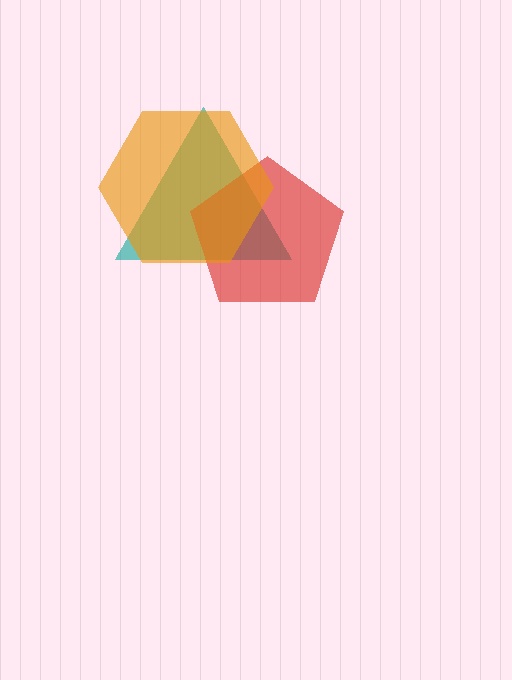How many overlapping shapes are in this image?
There are 3 overlapping shapes in the image.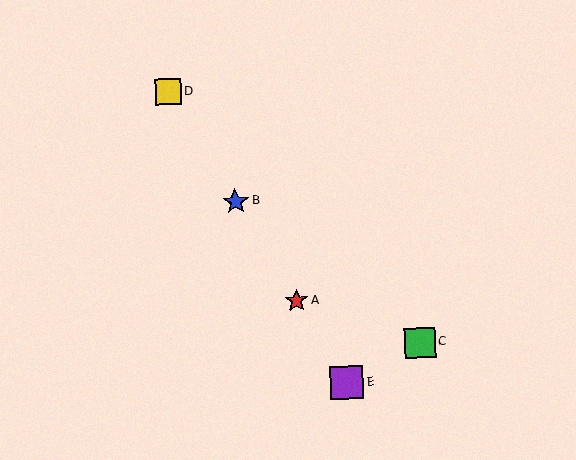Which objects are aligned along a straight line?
Objects A, B, D, E are aligned along a straight line.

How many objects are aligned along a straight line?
4 objects (A, B, D, E) are aligned along a straight line.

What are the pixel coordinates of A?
Object A is at (297, 301).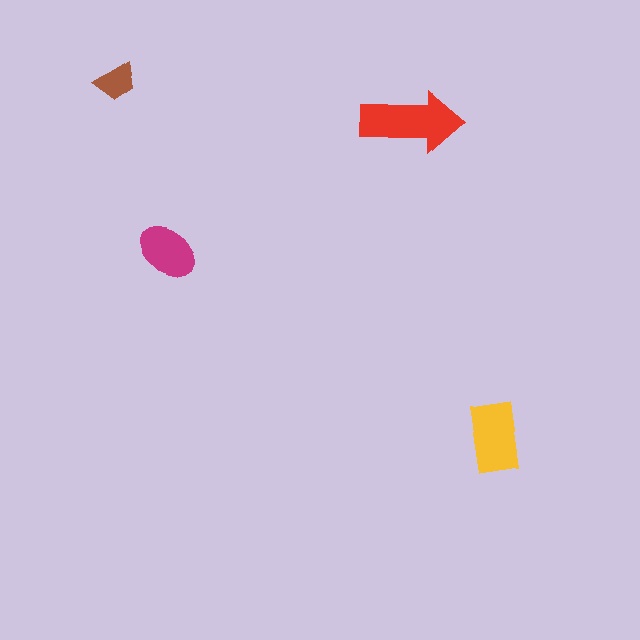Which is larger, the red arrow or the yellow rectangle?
The red arrow.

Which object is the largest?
The red arrow.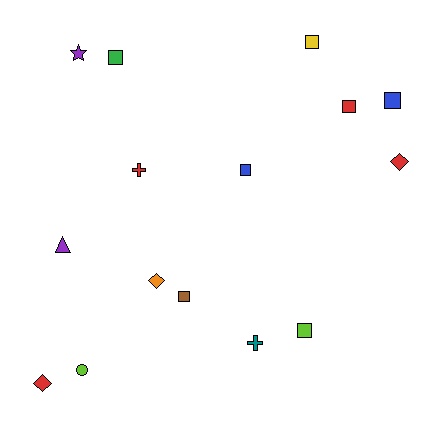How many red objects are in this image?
There are 4 red objects.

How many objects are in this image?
There are 15 objects.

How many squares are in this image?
There are 7 squares.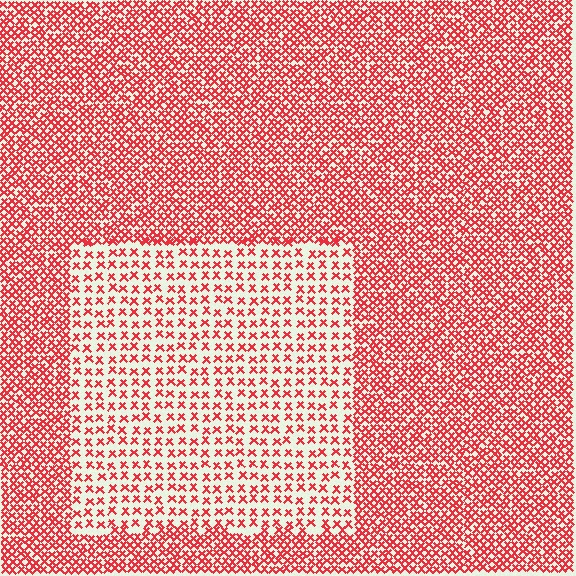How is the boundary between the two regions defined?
The boundary is defined by a change in element density (approximately 2.2x ratio). All elements are the same color, size, and shape.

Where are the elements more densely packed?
The elements are more densely packed outside the rectangle boundary.